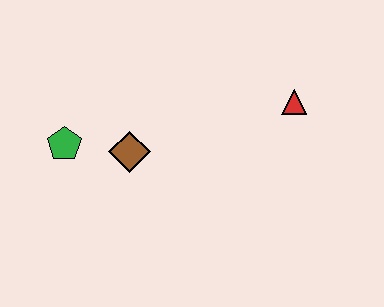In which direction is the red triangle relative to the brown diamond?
The red triangle is to the right of the brown diamond.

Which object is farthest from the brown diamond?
The red triangle is farthest from the brown diamond.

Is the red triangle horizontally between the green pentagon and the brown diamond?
No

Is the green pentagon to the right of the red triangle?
No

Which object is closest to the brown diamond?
The green pentagon is closest to the brown diamond.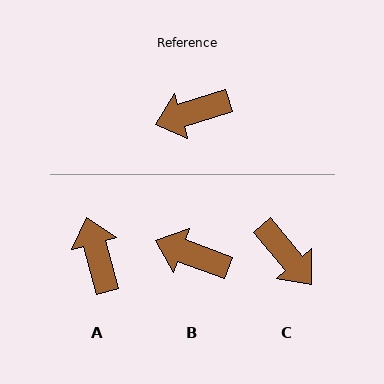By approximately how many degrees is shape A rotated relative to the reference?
Approximately 92 degrees clockwise.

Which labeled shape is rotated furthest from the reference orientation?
C, about 112 degrees away.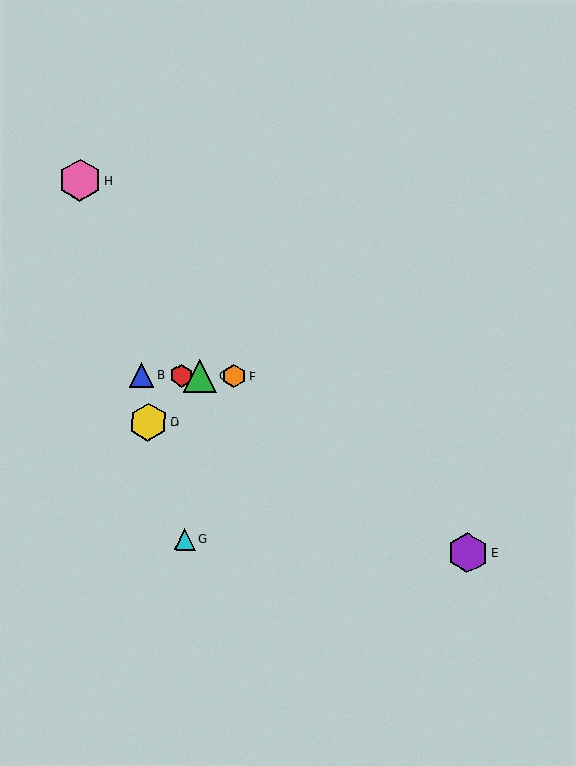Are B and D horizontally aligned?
No, B is at y≈375 and D is at y≈422.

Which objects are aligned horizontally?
Objects A, B, C, F are aligned horizontally.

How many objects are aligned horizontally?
4 objects (A, B, C, F) are aligned horizontally.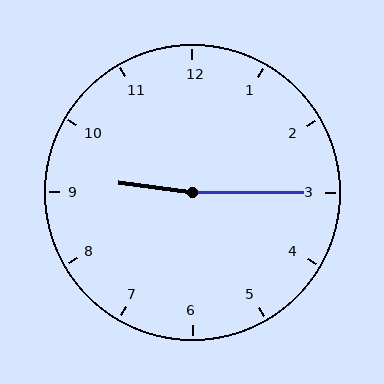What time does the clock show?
9:15.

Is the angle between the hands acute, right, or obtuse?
It is obtuse.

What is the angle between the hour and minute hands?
Approximately 172 degrees.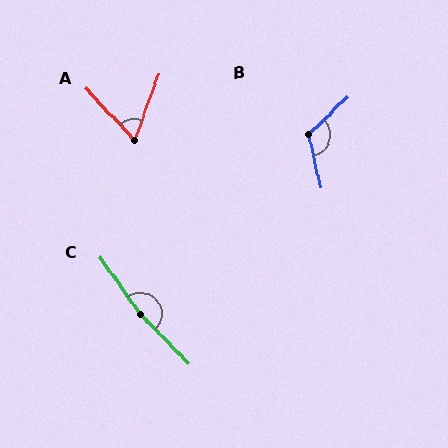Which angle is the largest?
C, at approximately 170 degrees.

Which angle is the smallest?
A, at approximately 64 degrees.